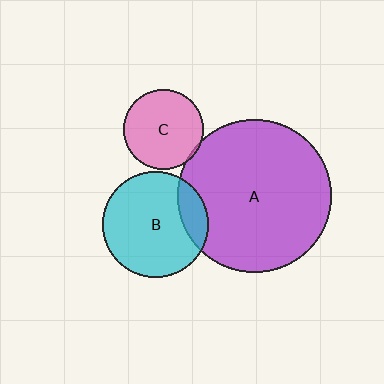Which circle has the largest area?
Circle A (purple).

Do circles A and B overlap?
Yes.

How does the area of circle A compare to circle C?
Approximately 3.7 times.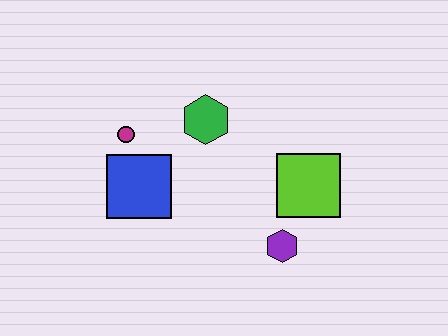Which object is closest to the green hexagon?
The magenta circle is closest to the green hexagon.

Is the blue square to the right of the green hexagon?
No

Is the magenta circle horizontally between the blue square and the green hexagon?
No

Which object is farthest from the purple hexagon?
The magenta circle is farthest from the purple hexagon.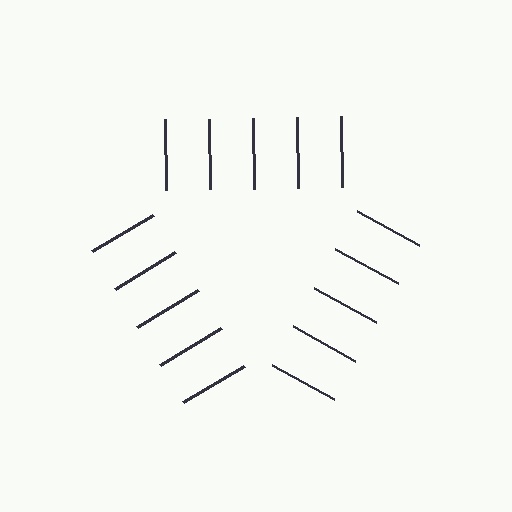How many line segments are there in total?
15 — 5 along each of the 3 edges.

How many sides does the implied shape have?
3 sides — the line-ends trace a triangle.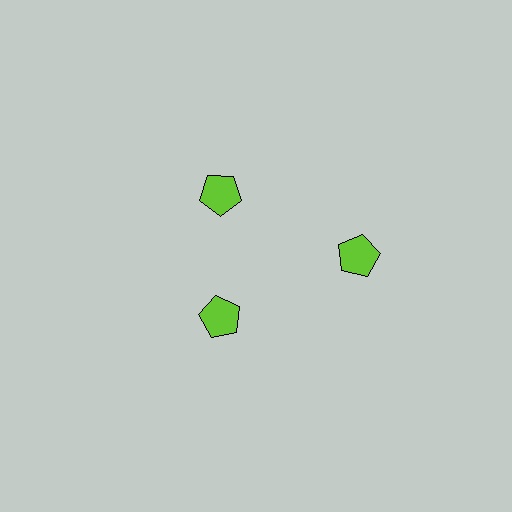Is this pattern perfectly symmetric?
No. The 3 lime pentagons are arranged in a ring, but one element near the 3 o'clock position is pushed outward from the center, breaking the 3-fold rotational symmetry.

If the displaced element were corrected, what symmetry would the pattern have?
It would have 3-fold rotational symmetry — the pattern would map onto itself every 120 degrees.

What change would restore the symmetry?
The symmetry would be restored by moving it inward, back onto the ring so that all 3 pentagons sit at equal angles and equal distance from the center.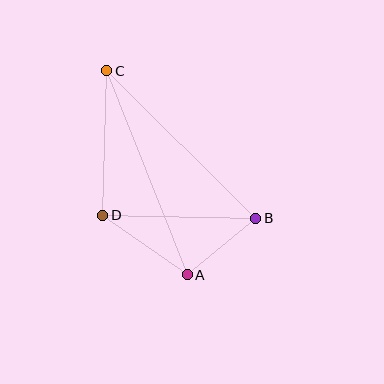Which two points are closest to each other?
Points A and B are closest to each other.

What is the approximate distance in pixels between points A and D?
The distance between A and D is approximately 103 pixels.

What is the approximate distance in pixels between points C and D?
The distance between C and D is approximately 144 pixels.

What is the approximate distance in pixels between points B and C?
The distance between B and C is approximately 209 pixels.